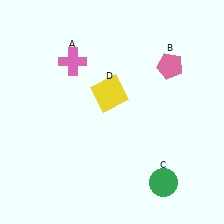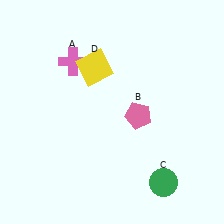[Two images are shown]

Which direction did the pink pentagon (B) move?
The pink pentagon (B) moved down.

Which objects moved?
The objects that moved are: the pink pentagon (B), the yellow square (D).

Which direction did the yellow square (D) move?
The yellow square (D) moved up.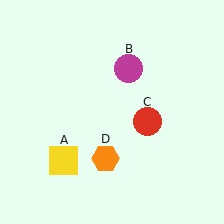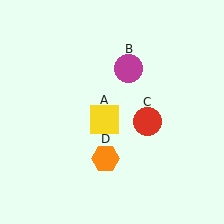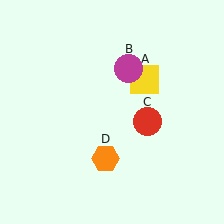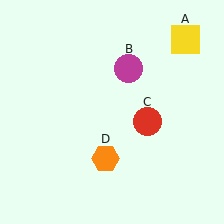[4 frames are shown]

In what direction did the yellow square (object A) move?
The yellow square (object A) moved up and to the right.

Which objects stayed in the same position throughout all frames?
Magenta circle (object B) and red circle (object C) and orange hexagon (object D) remained stationary.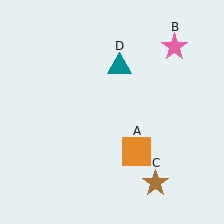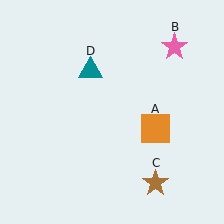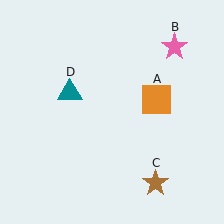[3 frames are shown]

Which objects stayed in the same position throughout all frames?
Pink star (object B) and brown star (object C) remained stationary.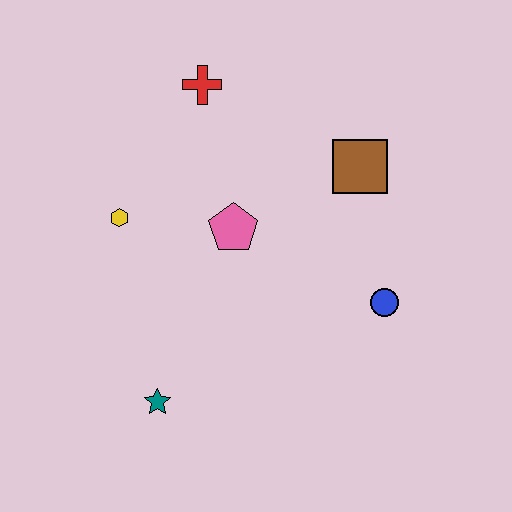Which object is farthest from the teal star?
The red cross is farthest from the teal star.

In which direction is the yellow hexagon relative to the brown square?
The yellow hexagon is to the left of the brown square.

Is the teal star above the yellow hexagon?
No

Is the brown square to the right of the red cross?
Yes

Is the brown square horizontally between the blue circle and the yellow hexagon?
Yes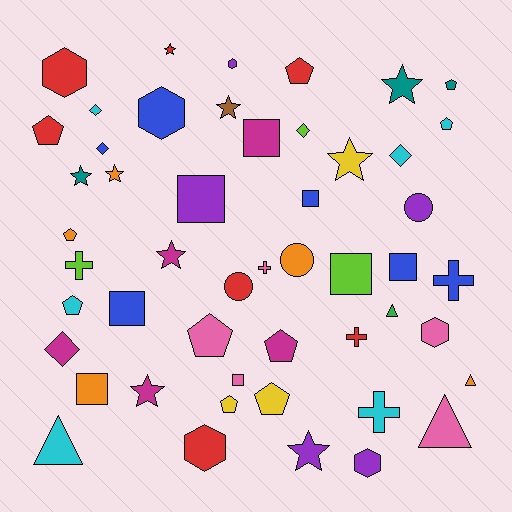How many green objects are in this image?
There is 1 green object.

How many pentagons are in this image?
There are 10 pentagons.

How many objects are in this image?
There are 50 objects.